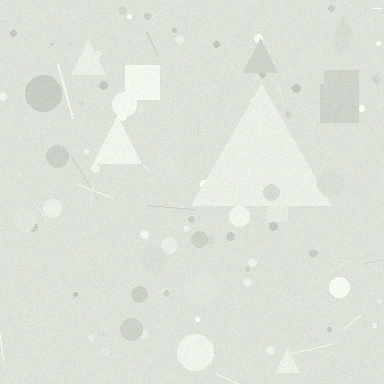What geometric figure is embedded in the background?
A triangle is embedded in the background.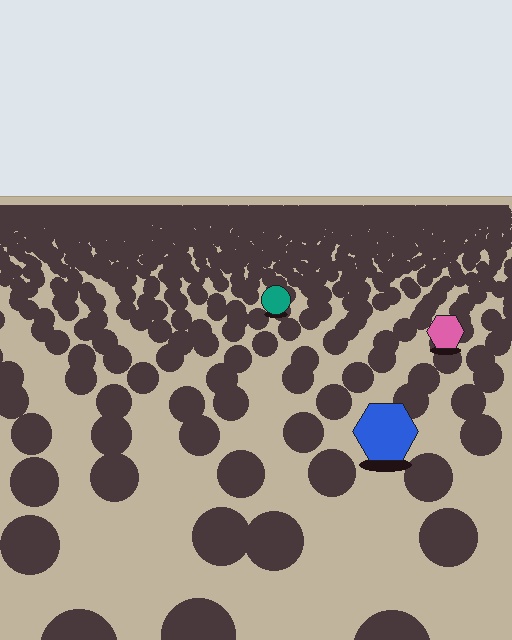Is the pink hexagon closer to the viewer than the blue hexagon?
No. The blue hexagon is closer — you can tell from the texture gradient: the ground texture is coarser near it.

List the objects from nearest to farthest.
From nearest to farthest: the blue hexagon, the pink hexagon, the teal circle.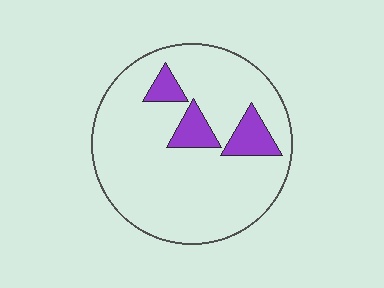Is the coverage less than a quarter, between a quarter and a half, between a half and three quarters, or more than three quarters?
Less than a quarter.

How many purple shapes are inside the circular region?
3.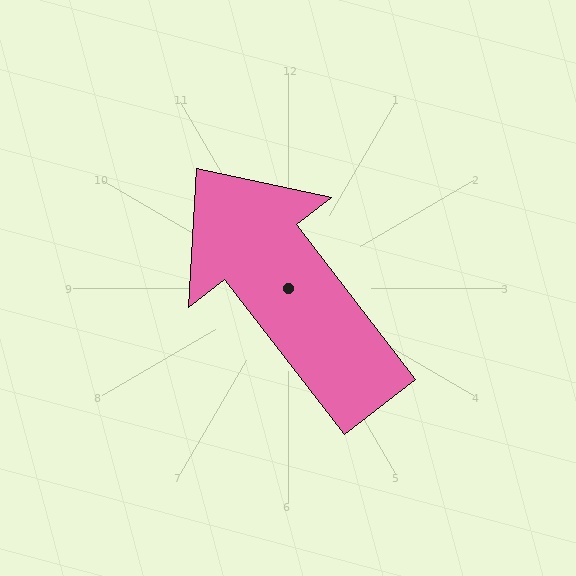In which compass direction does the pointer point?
Northwest.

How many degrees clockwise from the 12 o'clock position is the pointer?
Approximately 322 degrees.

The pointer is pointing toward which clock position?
Roughly 11 o'clock.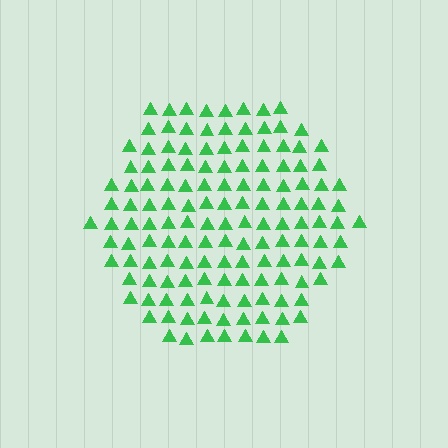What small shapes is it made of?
It is made of small triangles.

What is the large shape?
The large shape is a hexagon.